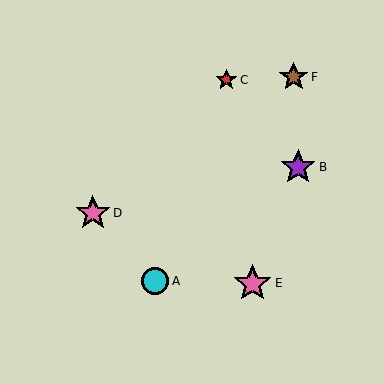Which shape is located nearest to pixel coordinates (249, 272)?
The pink star (labeled E) at (253, 283) is nearest to that location.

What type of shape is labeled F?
Shape F is a brown star.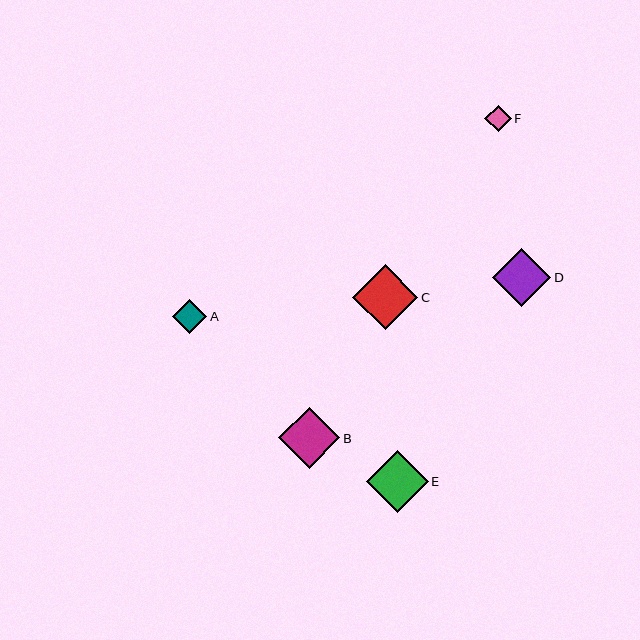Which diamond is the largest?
Diamond C is the largest with a size of approximately 65 pixels.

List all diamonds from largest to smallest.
From largest to smallest: C, E, B, D, A, F.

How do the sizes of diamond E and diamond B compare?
Diamond E and diamond B are approximately the same size.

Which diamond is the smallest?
Diamond F is the smallest with a size of approximately 27 pixels.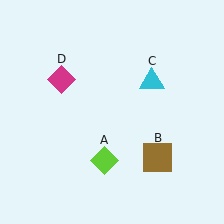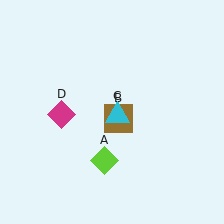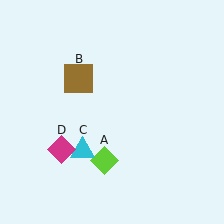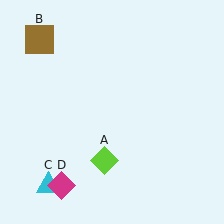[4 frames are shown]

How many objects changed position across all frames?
3 objects changed position: brown square (object B), cyan triangle (object C), magenta diamond (object D).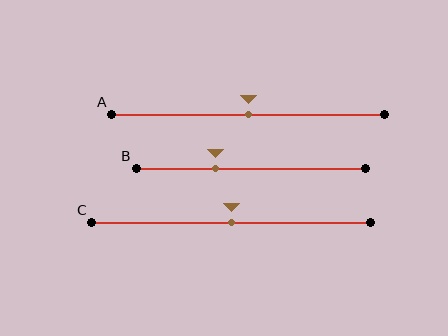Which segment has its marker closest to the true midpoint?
Segment A has its marker closest to the true midpoint.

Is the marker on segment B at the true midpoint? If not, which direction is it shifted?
No, the marker on segment B is shifted to the left by about 16% of the segment length.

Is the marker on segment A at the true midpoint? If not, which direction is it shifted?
Yes, the marker on segment A is at the true midpoint.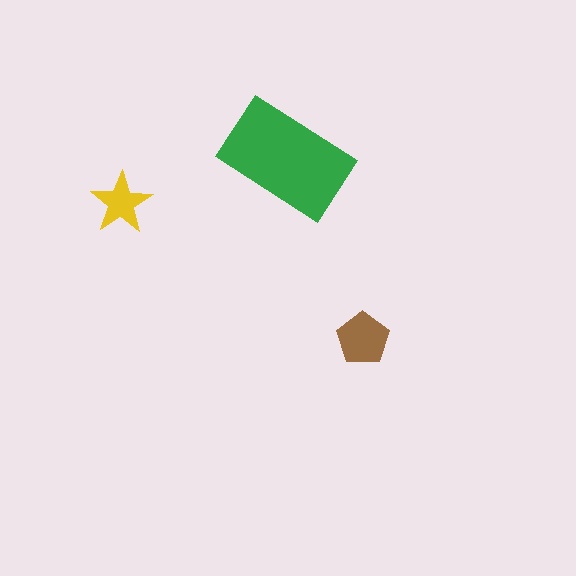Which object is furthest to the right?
The brown pentagon is rightmost.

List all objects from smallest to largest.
The yellow star, the brown pentagon, the green rectangle.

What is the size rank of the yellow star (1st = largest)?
3rd.